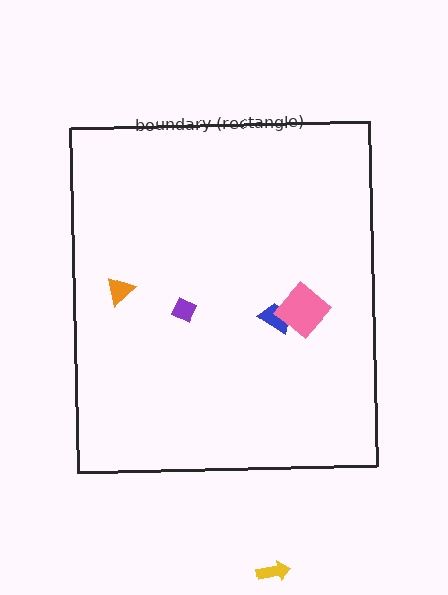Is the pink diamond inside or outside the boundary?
Inside.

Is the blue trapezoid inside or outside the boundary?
Inside.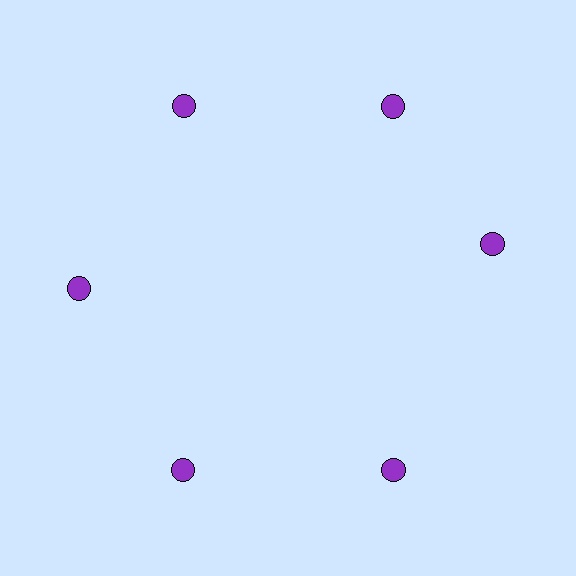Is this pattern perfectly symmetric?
No. The 6 purple circles are arranged in a ring, but one element near the 3 o'clock position is rotated out of alignment along the ring, breaking the 6-fold rotational symmetry.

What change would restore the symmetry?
The symmetry would be restored by rotating it back into even spacing with its neighbors so that all 6 circles sit at equal angles and equal distance from the center.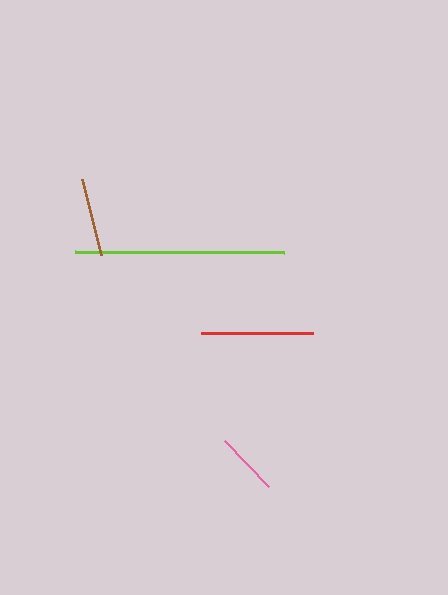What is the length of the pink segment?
The pink segment is approximately 63 pixels long.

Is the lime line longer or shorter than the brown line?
The lime line is longer than the brown line.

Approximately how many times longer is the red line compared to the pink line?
The red line is approximately 1.8 times the length of the pink line.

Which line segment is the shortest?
The pink line is the shortest at approximately 63 pixels.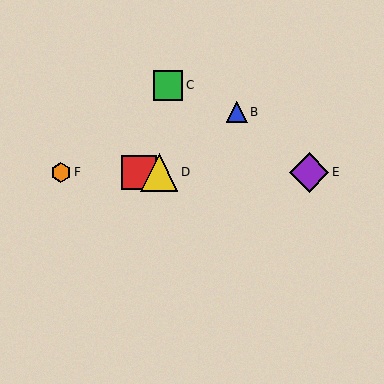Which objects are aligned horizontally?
Objects A, D, E, F are aligned horizontally.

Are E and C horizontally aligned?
No, E is at y≈172 and C is at y≈85.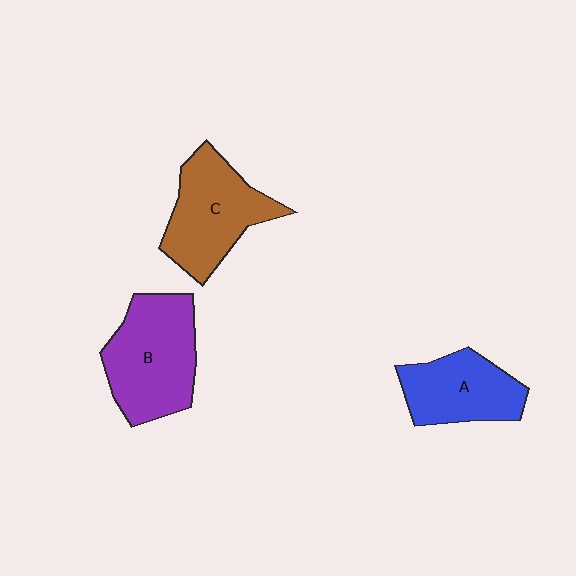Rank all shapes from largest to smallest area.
From largest to smallest: B (purple), C (brown), A (blue).